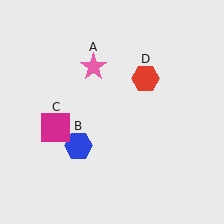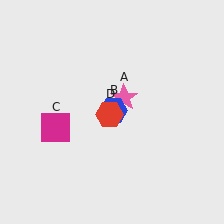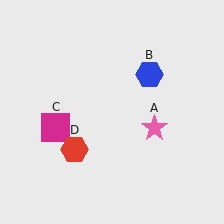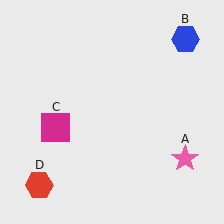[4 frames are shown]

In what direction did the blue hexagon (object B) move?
The blue hexagon (object B) moved up and to the right.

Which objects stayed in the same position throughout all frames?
Magenta square (object C) remained stationary.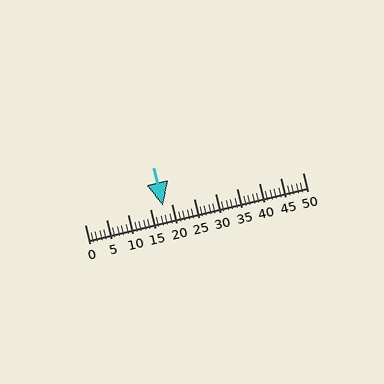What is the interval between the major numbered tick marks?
The major tick marks are spaced 5 units apart.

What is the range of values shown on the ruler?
The ruler shows values from 0 to 50.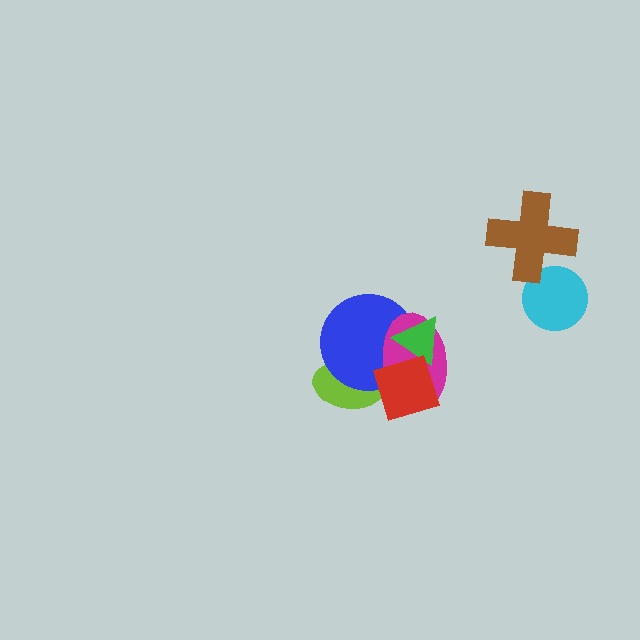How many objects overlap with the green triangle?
3 objects overlap with the green triangle.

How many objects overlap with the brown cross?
1 object overlaps with the brown cross.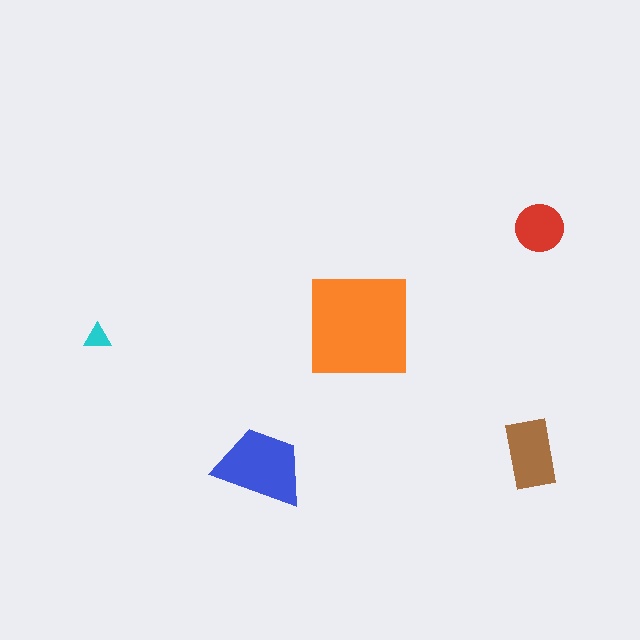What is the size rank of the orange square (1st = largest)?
1st.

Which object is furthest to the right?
The red circle is rightmost.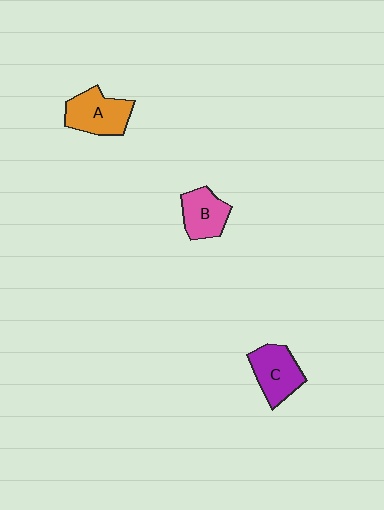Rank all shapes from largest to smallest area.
From largest to smallest: A (orange), C (purple), B (pink).